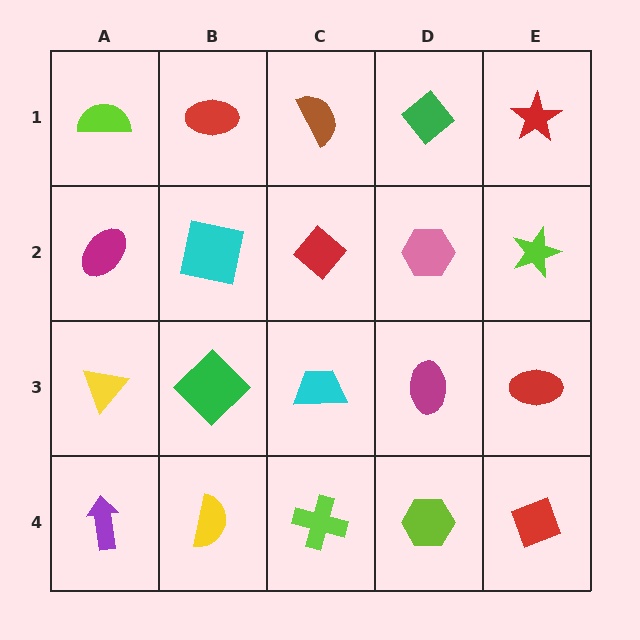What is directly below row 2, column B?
A green diamond.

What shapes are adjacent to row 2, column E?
A red star (row 1, column E), a red ellipse (row 3, column E), a pink hexagon (row 2, column D).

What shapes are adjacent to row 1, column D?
A pink hexagon (row 2, column D), a brown semicircle (row 1, column C), a red star (row 1, column E).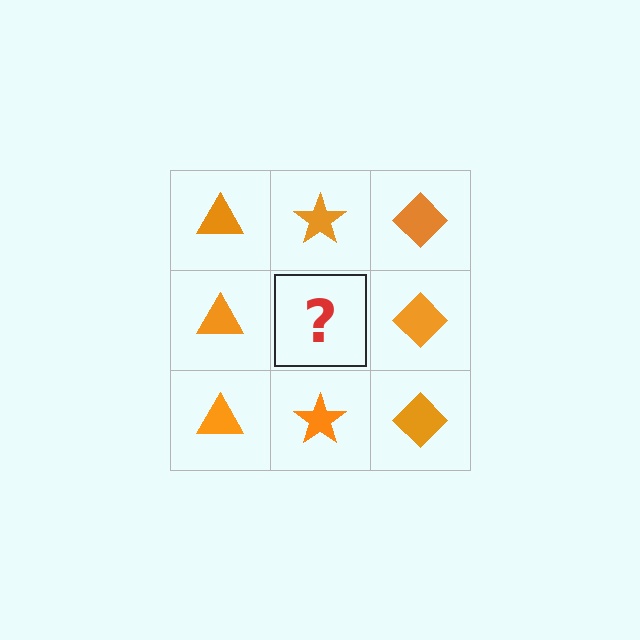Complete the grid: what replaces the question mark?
The question mark should be replaced with an orange star.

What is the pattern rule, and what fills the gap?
The rule is that each column has a consistent shape. The gap should be filled with an orange star.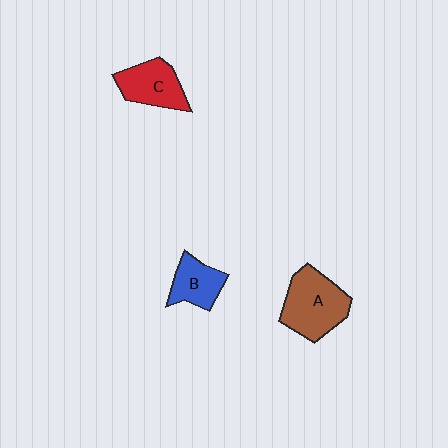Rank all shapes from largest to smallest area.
From largest to smallest: A (brown), C (red), B (blue).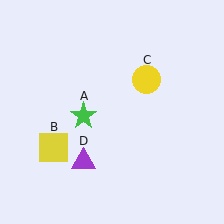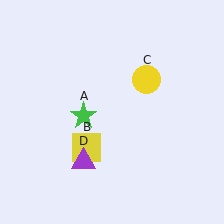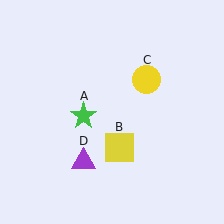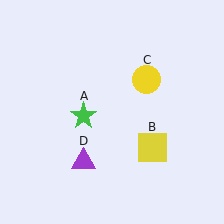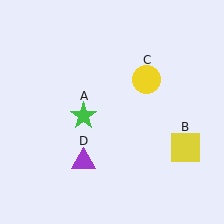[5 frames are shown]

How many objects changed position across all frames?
1 object changed position: yellow square (object B).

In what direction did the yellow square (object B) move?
The yellow square (object B) moved right.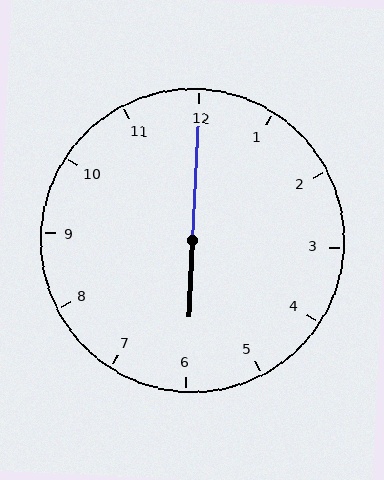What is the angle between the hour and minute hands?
Approximately 180 degrees.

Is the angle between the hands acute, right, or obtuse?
It is obtuse.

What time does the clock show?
6:00.